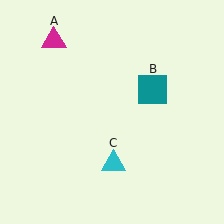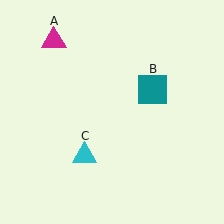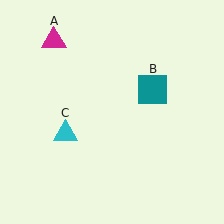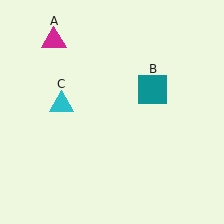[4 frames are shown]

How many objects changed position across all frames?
1 object changed position: cyan triangle (object C).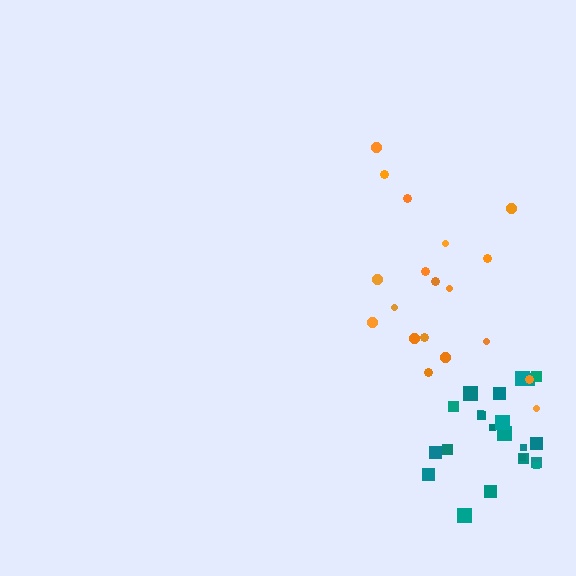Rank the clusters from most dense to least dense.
teal, orange.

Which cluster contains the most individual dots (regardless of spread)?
Teal (22).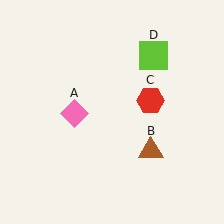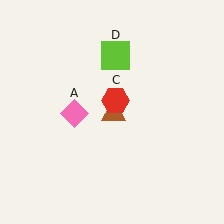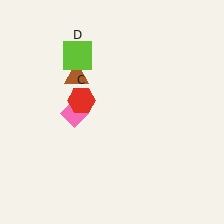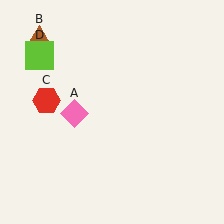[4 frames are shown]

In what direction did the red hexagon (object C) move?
The red hexagon (object C) moved left.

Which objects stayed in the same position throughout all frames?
Pink diamond (object A) remained stationary.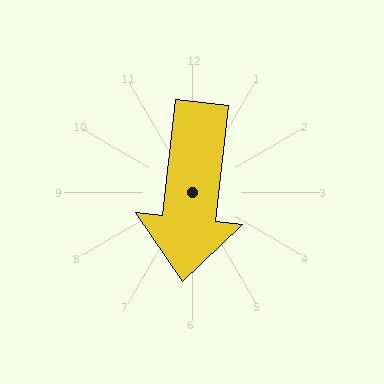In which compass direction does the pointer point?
South.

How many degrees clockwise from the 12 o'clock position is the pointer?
Approximately 186 degrees.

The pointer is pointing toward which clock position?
Roughly 6 o'clock.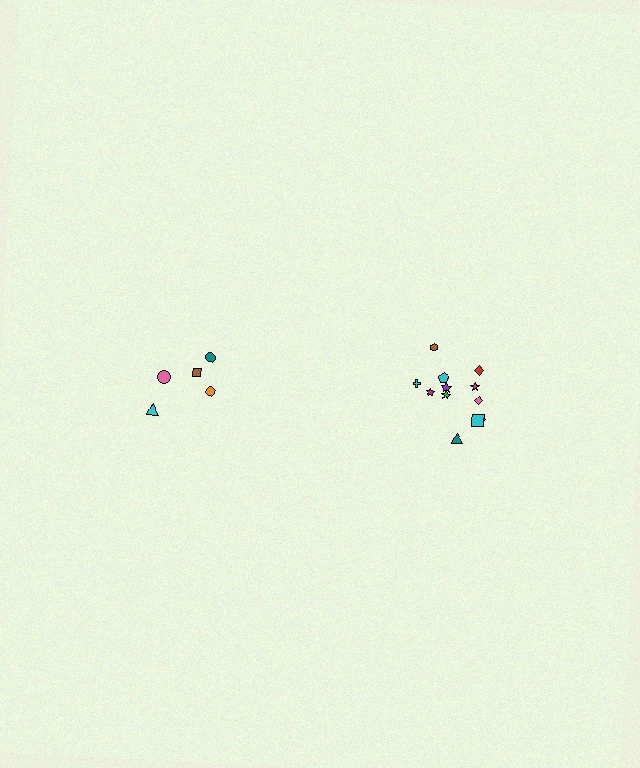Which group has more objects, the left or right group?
The right group.